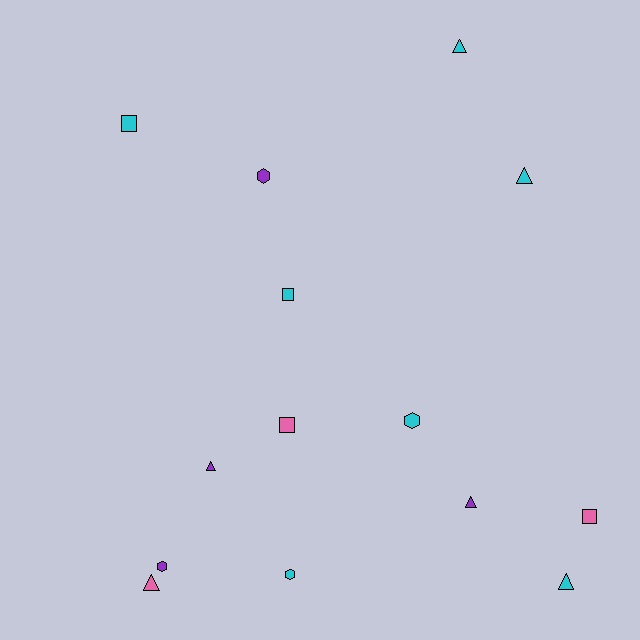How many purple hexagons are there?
There are 2 purple hexagons.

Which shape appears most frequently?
Triangle, with 6 objects.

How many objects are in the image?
There are 14 objects.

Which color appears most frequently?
Cyan, with 7 objects.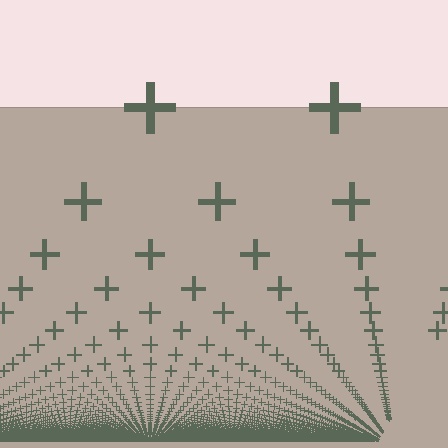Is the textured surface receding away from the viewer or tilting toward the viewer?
The surface appears to tilt toward the viewer. Texture elements get larger and sparser toward the top.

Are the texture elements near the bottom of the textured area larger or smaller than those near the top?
Smaller. The gradient is inverted — elements near the bottom are smaller and denser.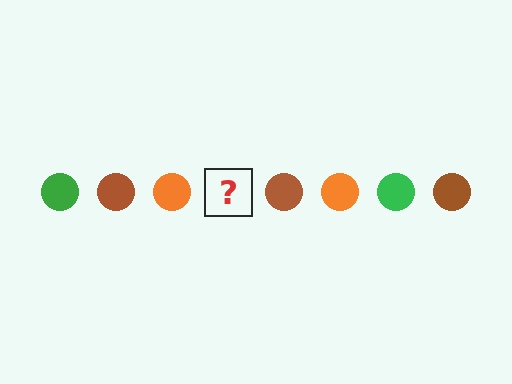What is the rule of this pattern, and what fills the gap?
The rule is that the pattern cycles through green, brown, orange circles. The gap should be filled with a green circle.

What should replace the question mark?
The question mark should be replaced with a green circle.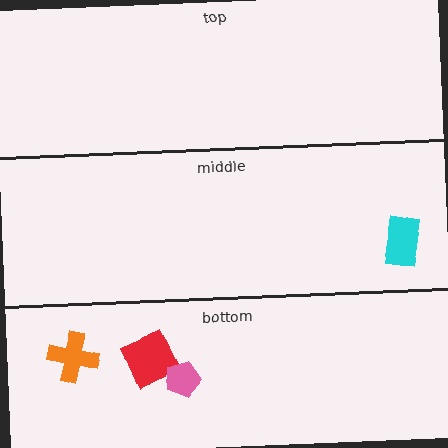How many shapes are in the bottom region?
3.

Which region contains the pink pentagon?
The bottom region.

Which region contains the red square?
The bottom region.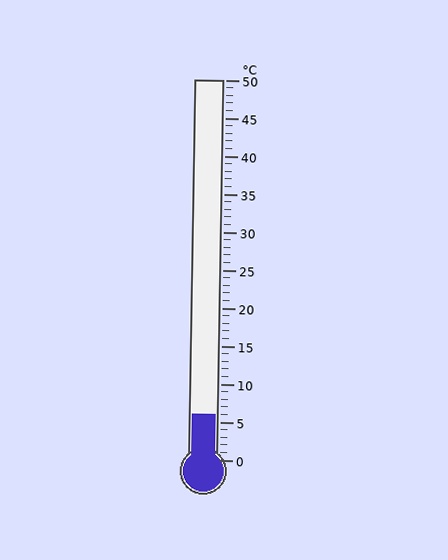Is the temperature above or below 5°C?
The temperature is above 5°C.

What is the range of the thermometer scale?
The thermometer scale ranges from 0°C to 50°C.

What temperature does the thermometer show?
The thermometer shows approximately 6°C.